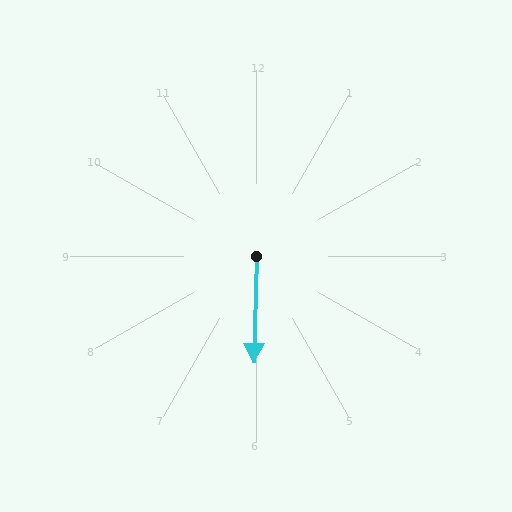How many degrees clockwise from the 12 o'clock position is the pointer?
Approximately 181 degrees.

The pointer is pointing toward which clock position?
Roughly 6 o'clock.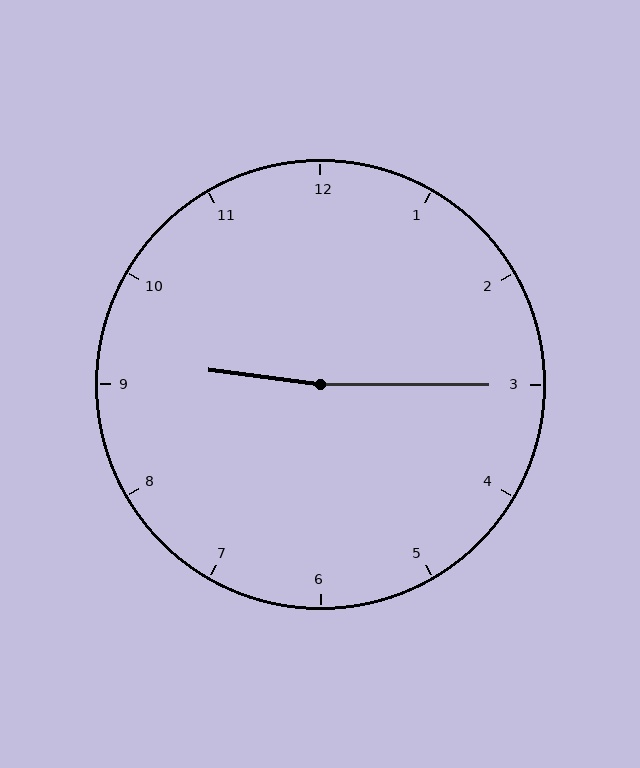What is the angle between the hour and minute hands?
Approximately 172 degrees.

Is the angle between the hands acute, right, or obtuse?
It is obtuse.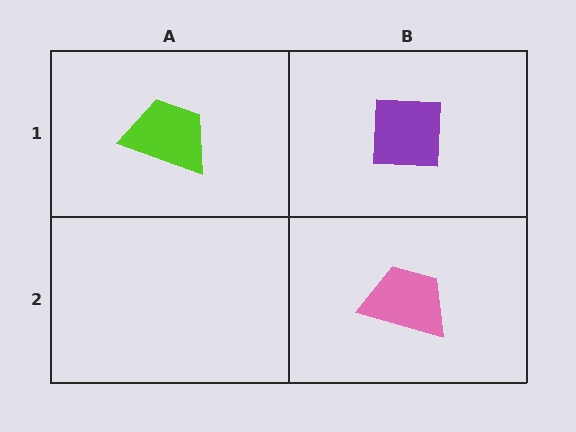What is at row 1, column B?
A purple square.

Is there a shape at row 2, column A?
No, that cell is empty.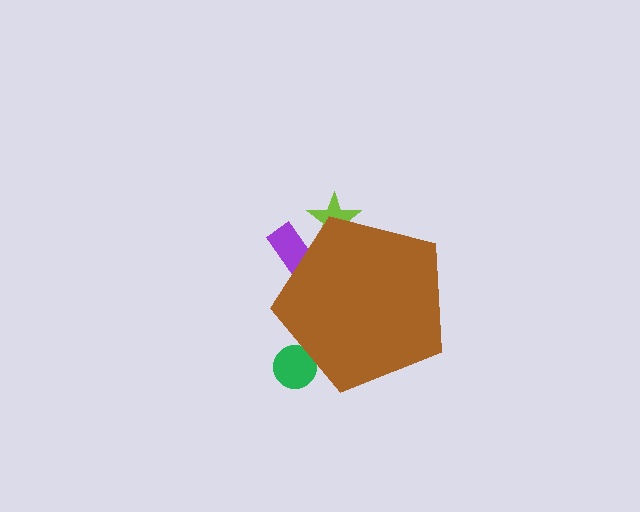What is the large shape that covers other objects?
A brown pentagon.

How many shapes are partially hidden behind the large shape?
3 shapes are partially hidden.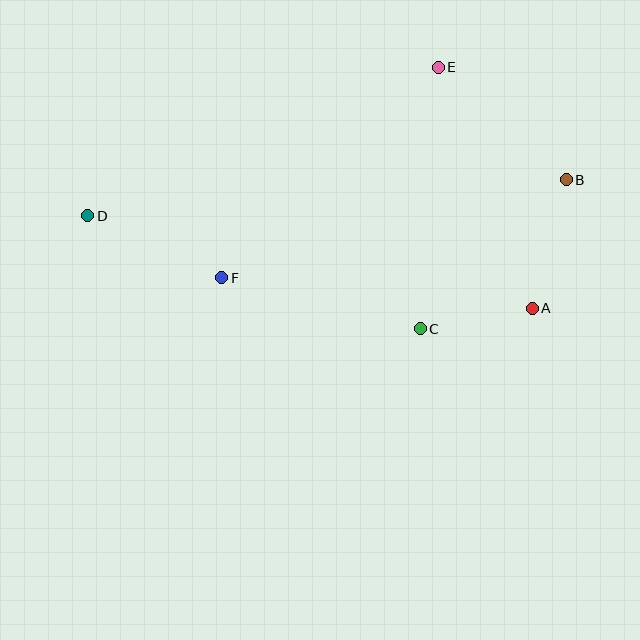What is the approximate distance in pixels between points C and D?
The distance between C and D is approximately 351 pixels.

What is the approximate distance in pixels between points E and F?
The distance between E and F is approximately 302 pixels.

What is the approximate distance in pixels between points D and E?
The distance between D and E is approximately 380 pixels.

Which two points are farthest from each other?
Points B and D are farthest from each other.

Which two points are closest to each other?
Points A and C are closest to each other.